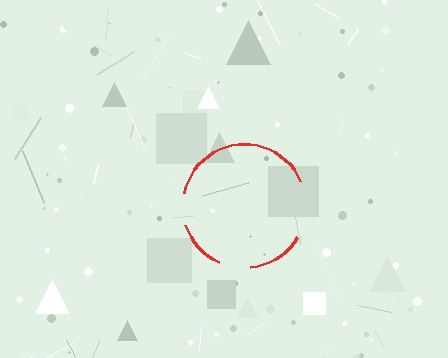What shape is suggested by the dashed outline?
The dashed outline suggests a circle.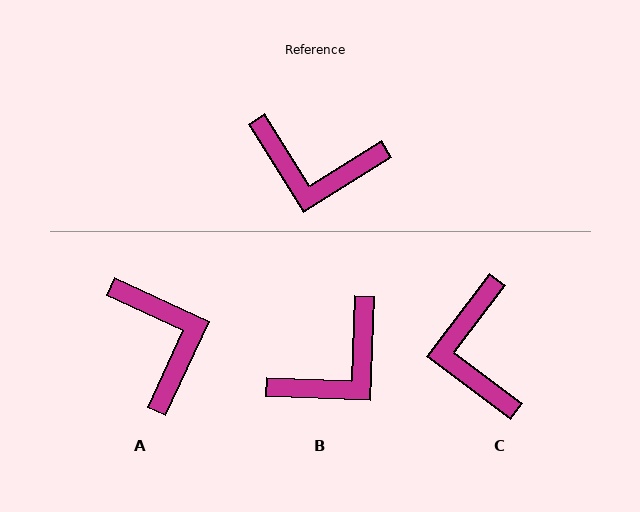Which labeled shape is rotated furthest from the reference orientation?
A, about 123 degrees away.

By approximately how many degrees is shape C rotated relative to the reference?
Approximately 69 degrees clockwise.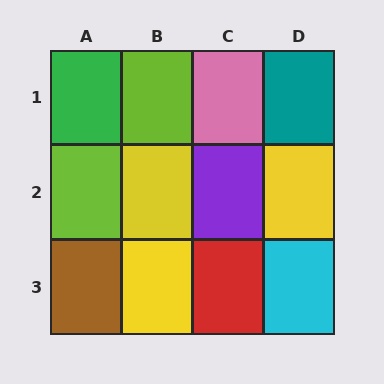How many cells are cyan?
1 cell is cyan.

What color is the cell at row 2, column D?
Yellow.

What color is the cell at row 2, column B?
Yellow.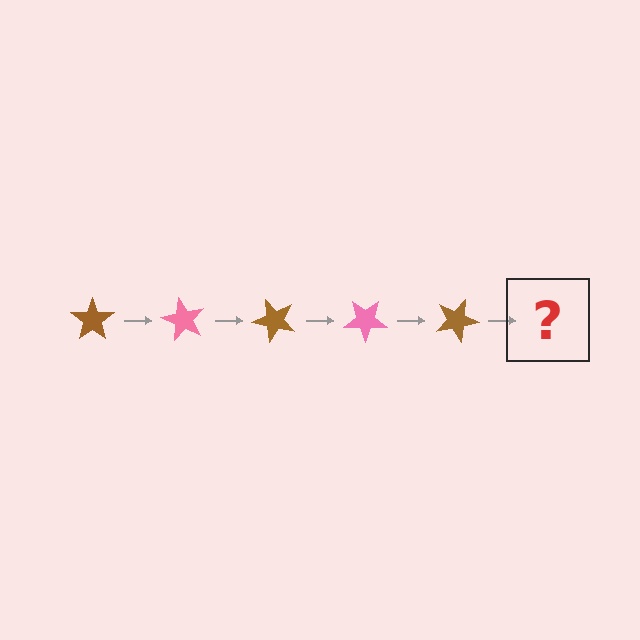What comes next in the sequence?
The next element should be a pink star, rotated 300 degrees from the start.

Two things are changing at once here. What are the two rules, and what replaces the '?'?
The two rules are that it rotates 60 degrees each step and the color cycles through brown and pink. The '?' should be a pink star, rotated 300 degrees from the start.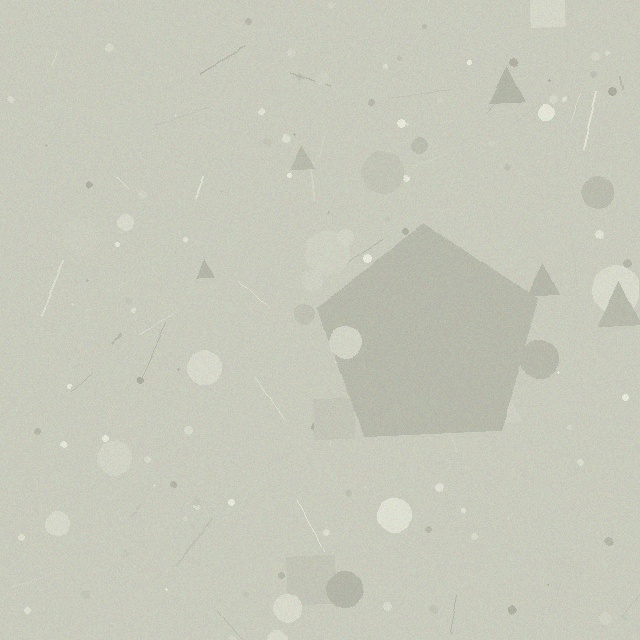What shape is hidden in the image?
A pentagon is hidden in the image.